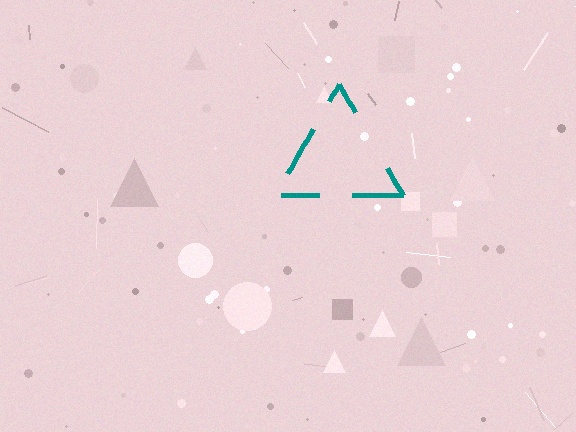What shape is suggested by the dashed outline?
The dashed outline suggests a triangle.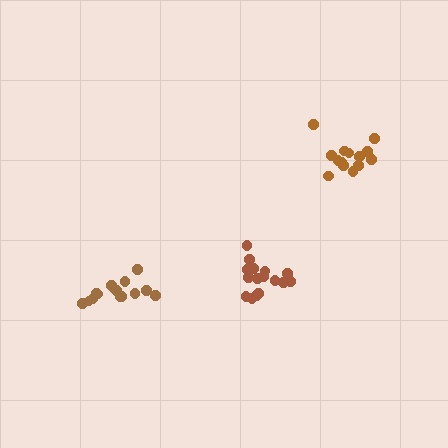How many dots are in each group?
Group 1: 17 dots, Group 2: 15 dots, Group 3: 14 dots (46 total).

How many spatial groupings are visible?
There are 3 spatial groupings.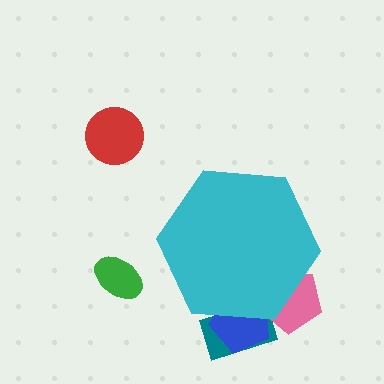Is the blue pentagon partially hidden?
Yes, the blue pentagon is partially hidden behind the cyan hexagon.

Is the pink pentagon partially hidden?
Yes, the pink pentagon is partially hidden behind the cyan hexagon.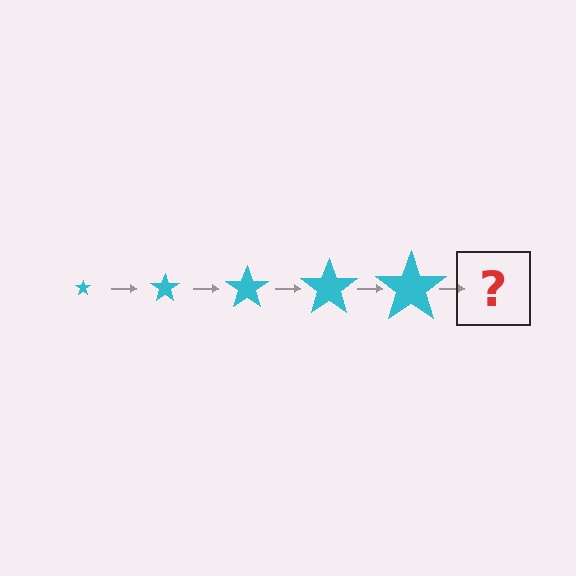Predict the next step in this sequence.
The next step is a cyan star, larger than the previous one.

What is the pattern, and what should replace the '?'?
The pattern is that the star gets progressively larger each step. The '?' should be a cyan star, larger than the previous one.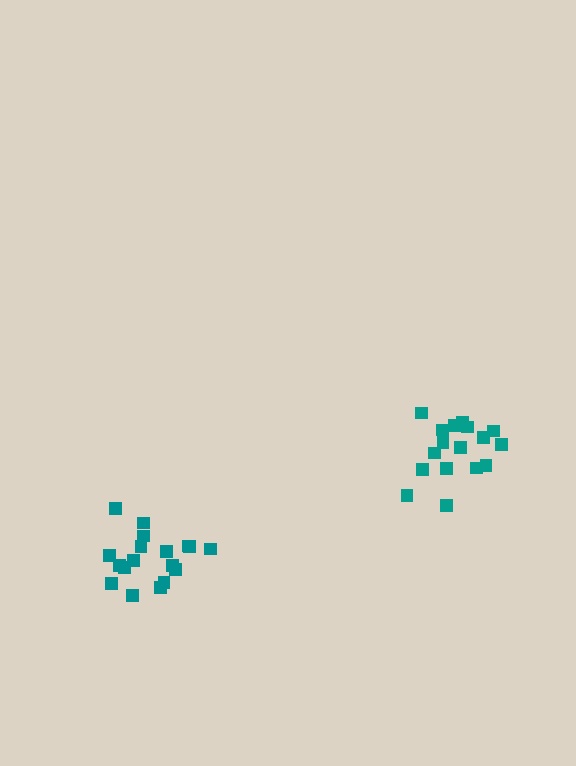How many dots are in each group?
Group 1: 17 dots, Group 2: 18 dots (35 total).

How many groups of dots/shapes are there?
There are 2 groups.